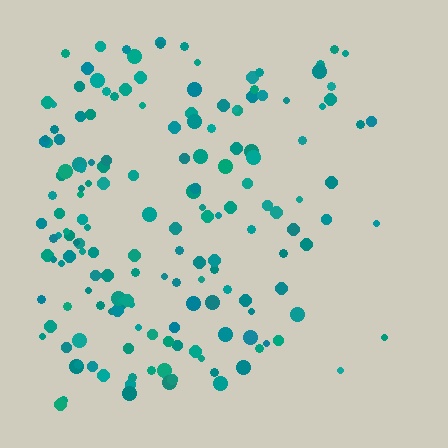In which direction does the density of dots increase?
From right to left, with the left side densest.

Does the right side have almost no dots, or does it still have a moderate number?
Still a moderate number, just noticeably fewer than the left.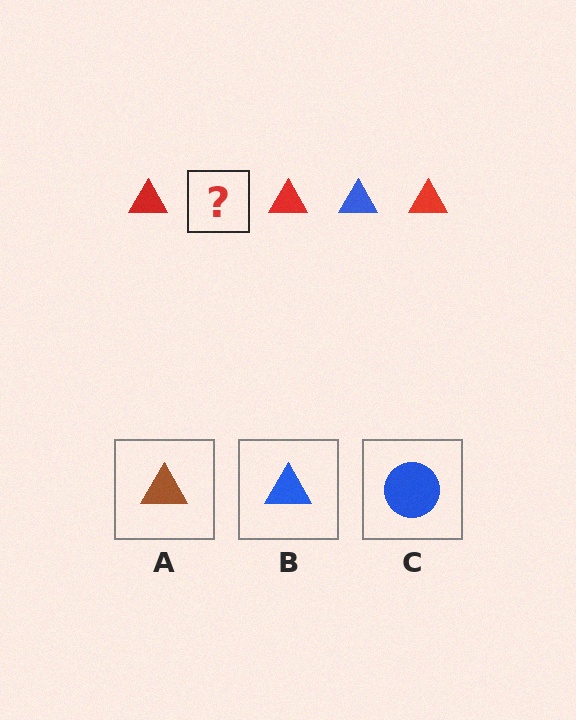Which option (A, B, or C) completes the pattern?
B.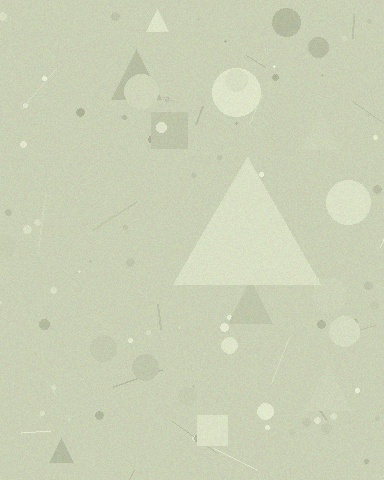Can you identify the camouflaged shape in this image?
The camouflaged shape is a triangle.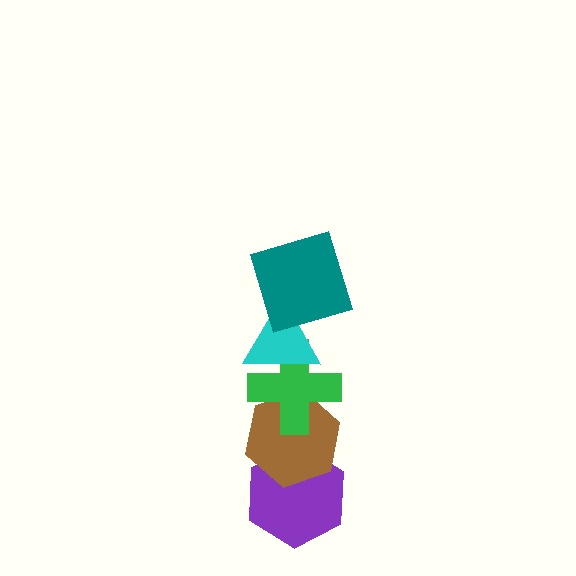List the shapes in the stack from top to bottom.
From top to bottom: the teal square, the cyan triangle, the green cross, the brown hexagon, the purple hexagon.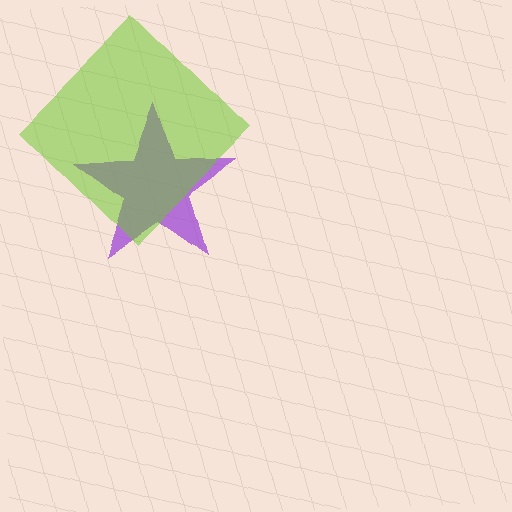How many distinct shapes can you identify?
There are 2 distinct shapes: a purple star, a lime diamond.